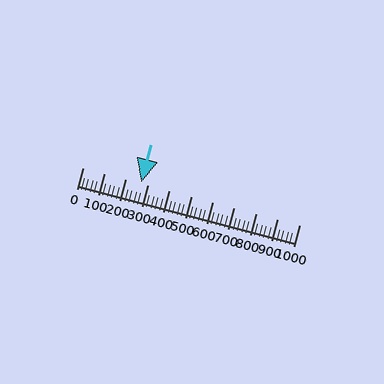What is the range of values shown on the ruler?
The ruler shows values from 0 to 1000.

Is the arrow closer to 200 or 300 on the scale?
The arrow is closer to 300.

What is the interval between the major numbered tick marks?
The major tick marks are spaced 100 units apart.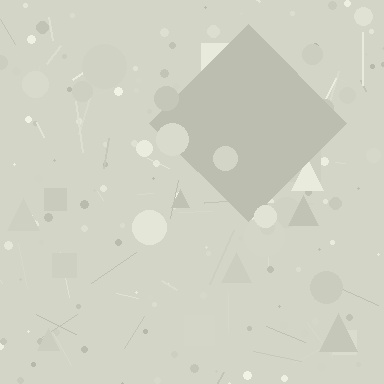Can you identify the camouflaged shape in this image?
The camouflaged shape is a diamond.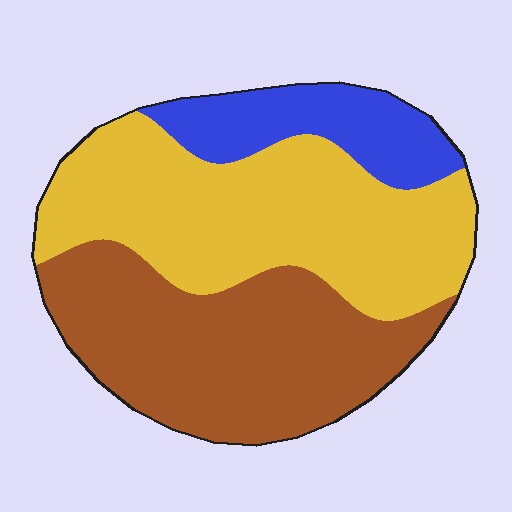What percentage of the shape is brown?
Brown takes up between a quarter and a half of the shape.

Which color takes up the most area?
Yellow, at roughly 45%.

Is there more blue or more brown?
Brown.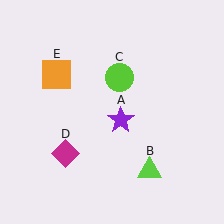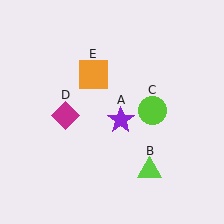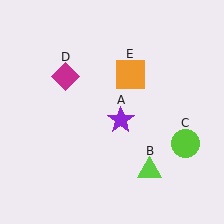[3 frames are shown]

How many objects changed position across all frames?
3 objects changed position: lime circle (object C), magenta diamond (object D), orange square (object E).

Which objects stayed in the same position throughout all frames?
Purple star (object A) and lime triangle (object B) remained stationary.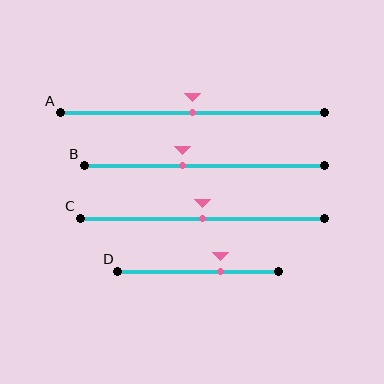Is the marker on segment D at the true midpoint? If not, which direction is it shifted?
No, the marker on segment D is shifted to the right by about 14% of the segment length.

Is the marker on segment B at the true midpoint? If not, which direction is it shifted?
No, the marker on segment B is shifted to the left by about 9% of the segment length.